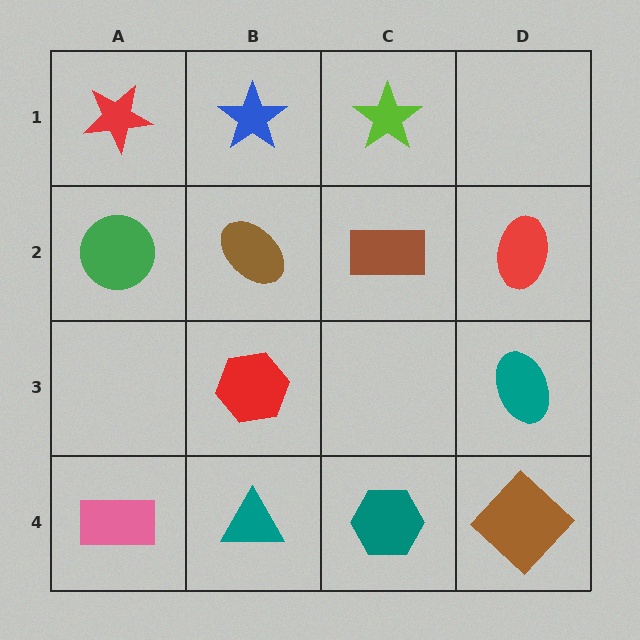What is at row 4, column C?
A teal hexagon.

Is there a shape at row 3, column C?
No, that cell is empty.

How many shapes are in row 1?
3 shapes.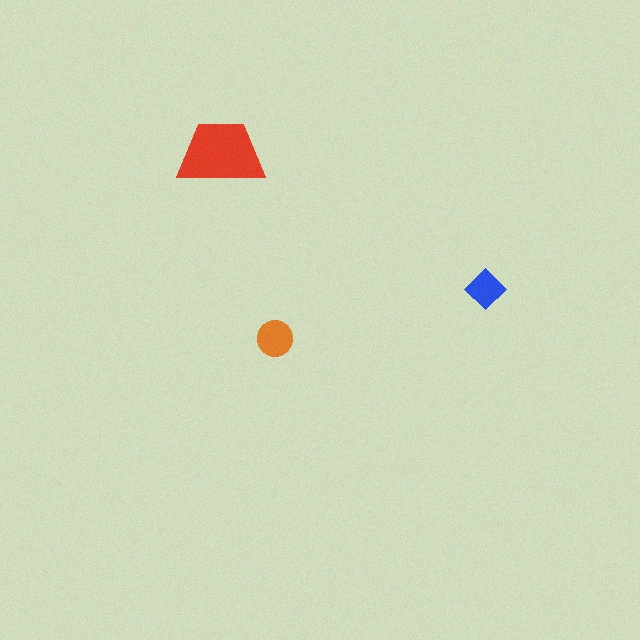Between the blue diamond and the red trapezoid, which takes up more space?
The red trapezoid.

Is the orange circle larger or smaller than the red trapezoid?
Smaller.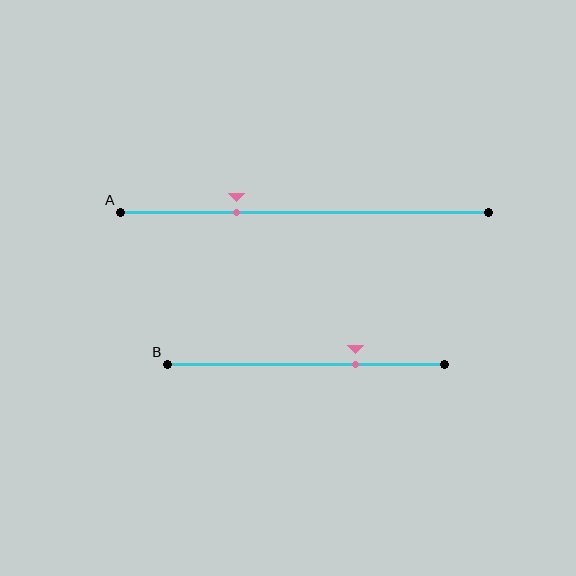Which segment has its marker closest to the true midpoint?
Segment B has its marker closest to the true midpoint.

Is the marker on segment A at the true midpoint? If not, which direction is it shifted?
No, the marker on segment A is shifted to the left by about 18% of the segment length.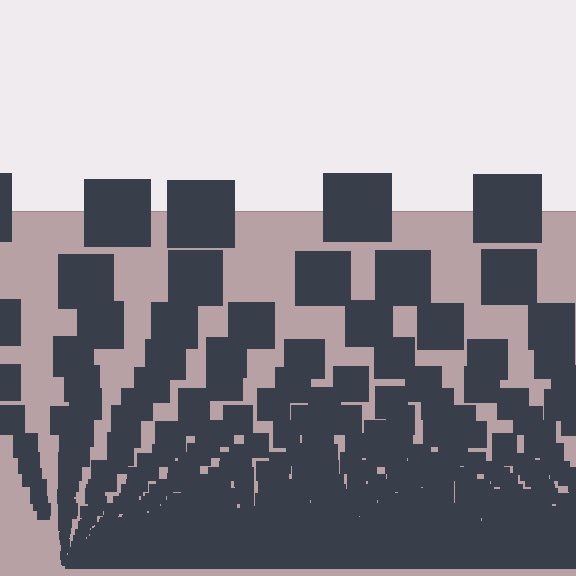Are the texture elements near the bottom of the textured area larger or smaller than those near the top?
Smaller. The gradient is inverted — elements near the bottom are smaller and denser.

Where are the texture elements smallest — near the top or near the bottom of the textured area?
Near the bottom.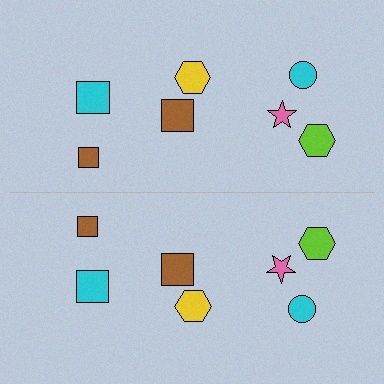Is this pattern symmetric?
Yes, this pattern has bilateral (reflection) symmetry.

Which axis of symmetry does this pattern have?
The pattern has a horizontal axis of symmetry running through the center of the image.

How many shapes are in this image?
There are 14 shapes in this image.